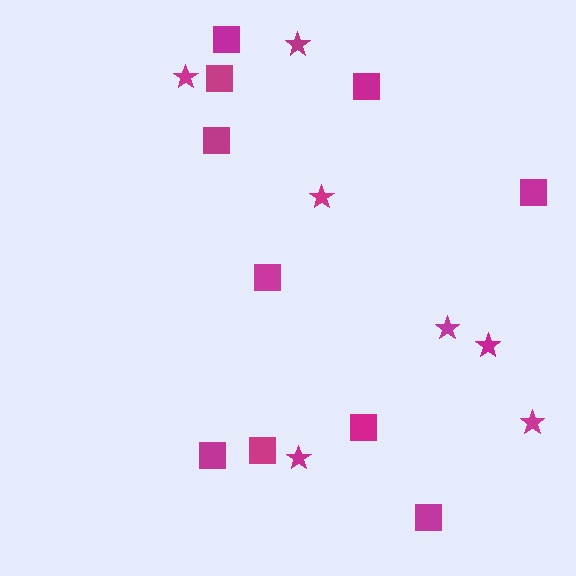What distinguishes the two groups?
There are 2 groups: one group of stars (7) and one group of squares (10).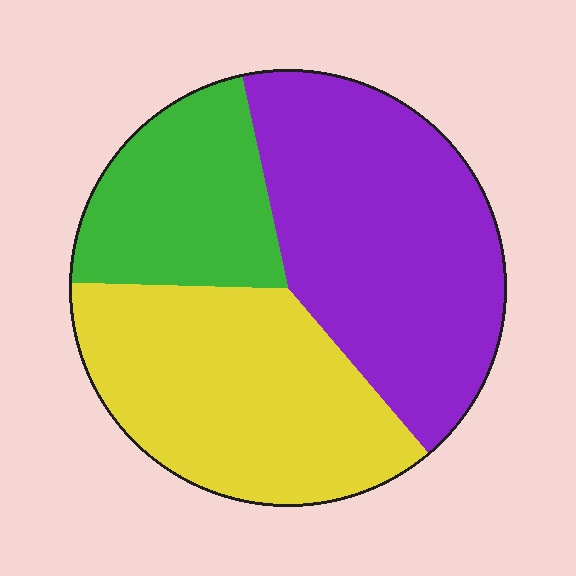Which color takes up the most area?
Purple, at roughly 40%.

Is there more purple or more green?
Purple.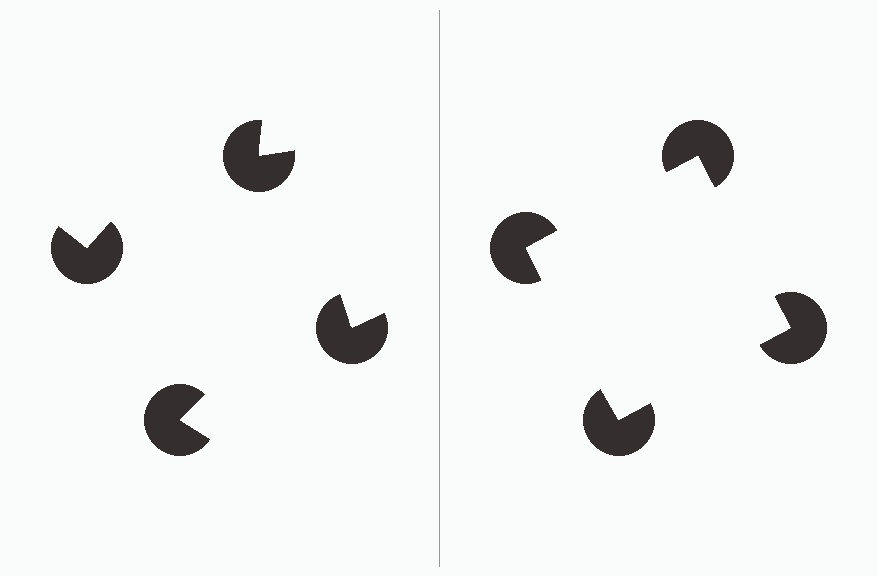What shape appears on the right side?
An illusory square.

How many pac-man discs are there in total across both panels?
8 — 4 on each side.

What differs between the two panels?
The pac-man discs are positioned identically on both sides; only the wedge orientations differ. On the right they align to a square; on the left they are misaligned.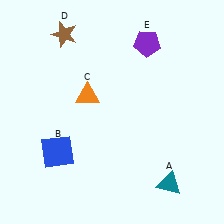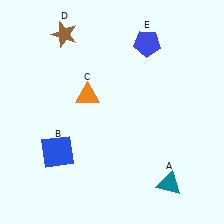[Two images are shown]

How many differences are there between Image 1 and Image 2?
There is 1 difference between the two images.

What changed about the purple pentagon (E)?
In Image 1, E is purple. In Image 2, it changed to blue.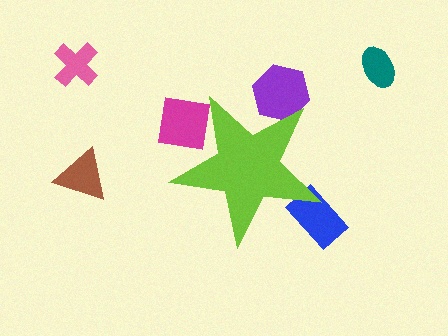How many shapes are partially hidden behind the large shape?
3 shapes are partially hidden.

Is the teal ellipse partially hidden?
No, the teal ellipse is fully visible.